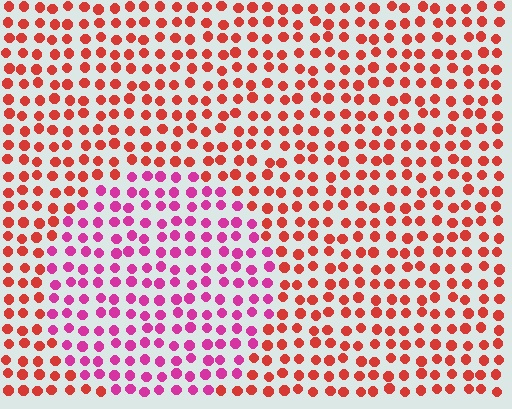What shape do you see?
I see a circle.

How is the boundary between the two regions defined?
The boundary is defined purely by a slight shift in hue (about 43 degrees). Spacing, size, and orientation are identical on both sides.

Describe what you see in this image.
The image is filled with small red elements in a uniform arrangement. A circle-shaped region is visible where the elements are tinted to a slightly different hue, forming a subtle color boundary.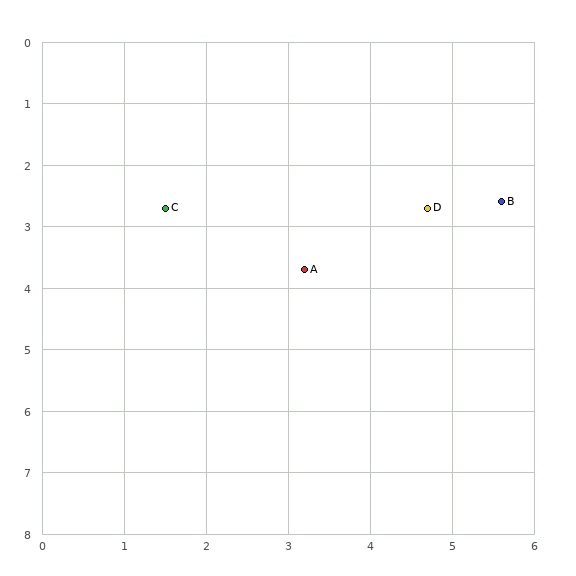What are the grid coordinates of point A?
Point A is at approximately (3.2, 3.7).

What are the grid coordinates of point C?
Point C is at approximately (1.5, 2.7).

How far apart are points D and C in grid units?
Points D and C are about 3.2 grid units apart.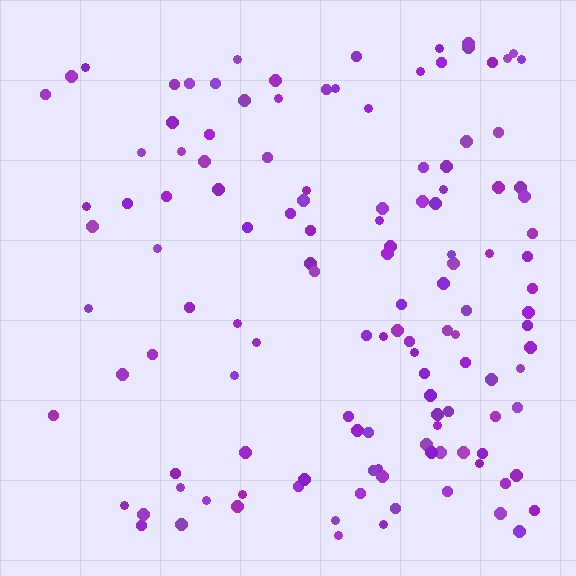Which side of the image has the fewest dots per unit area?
The left.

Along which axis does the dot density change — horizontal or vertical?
Horizontal.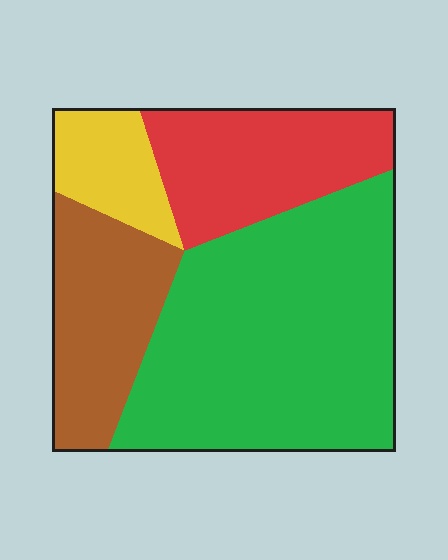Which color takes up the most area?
Green, at roughly 50%.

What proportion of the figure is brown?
Brown covers roughly 20% of the figure.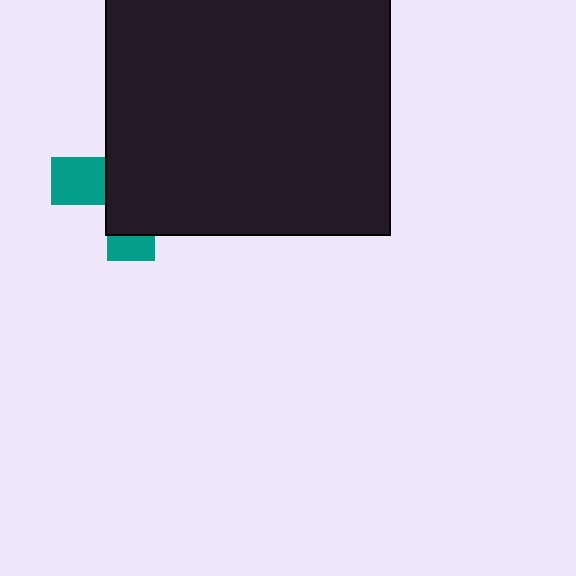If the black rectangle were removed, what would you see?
You would see the complete teal cross.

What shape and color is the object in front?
The object in front is a black rectangle.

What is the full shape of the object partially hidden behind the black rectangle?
The partially hidden object is a teal cross.